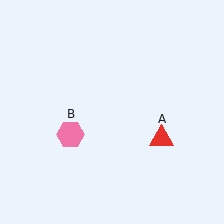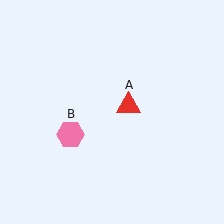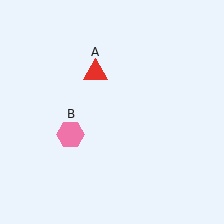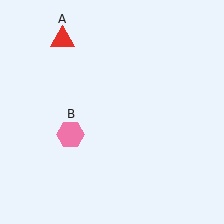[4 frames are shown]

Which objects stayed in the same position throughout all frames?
Pink hexagon (object B) remained stationary.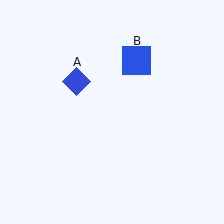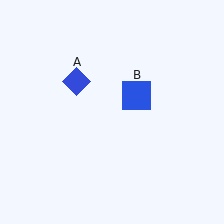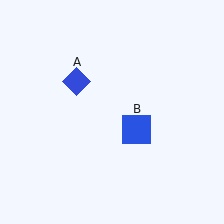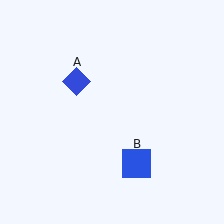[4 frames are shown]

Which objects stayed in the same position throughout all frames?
Blue diamond (object A) remained stationary.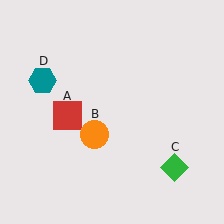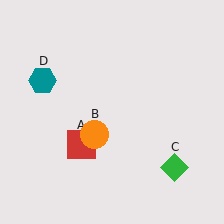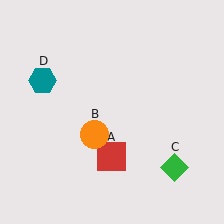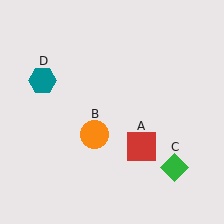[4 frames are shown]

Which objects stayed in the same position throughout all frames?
Orange circle (object B) and green diamond (object C) and teal hexagon (object D) remained stationary.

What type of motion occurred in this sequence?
The red square (object A) rotated counterclockwise around the center of the scene.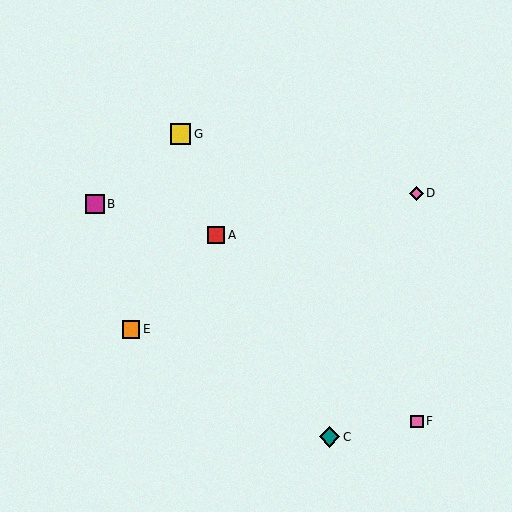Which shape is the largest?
The teal diamond (labeled C) is the largest.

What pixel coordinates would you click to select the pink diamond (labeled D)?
Click at (416, 193) to select the pink diamond D.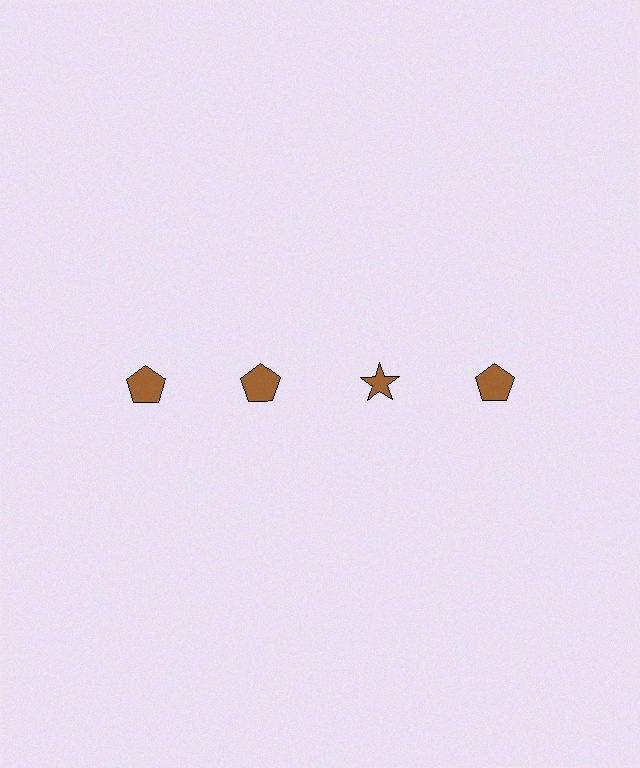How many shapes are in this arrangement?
There are 4 shapes arranged in a grid pattern.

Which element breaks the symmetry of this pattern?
The brown star in the top row, center column breaks the symmetry. All other shapes are brown pentagons.